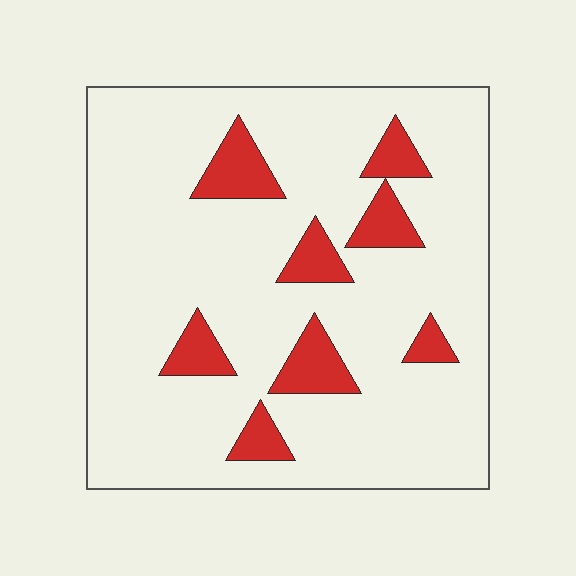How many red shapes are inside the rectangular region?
8.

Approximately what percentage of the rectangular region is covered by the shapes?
Approximately 15%.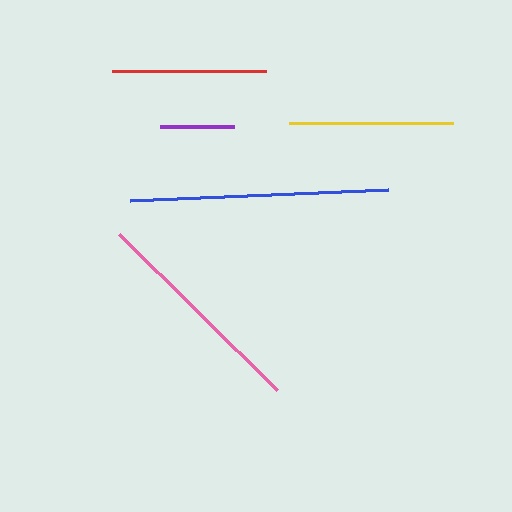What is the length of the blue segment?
The blue segment is approximately 259 pixels long.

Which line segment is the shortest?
The purple line is the shortest at approximately 74 pixels.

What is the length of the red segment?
The red segment is approximately 155 pixels long.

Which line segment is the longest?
The blue line is the longest at approximately 259 pixels.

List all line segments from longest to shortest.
From longest to shortest: blue, pink, yellow, red, purple.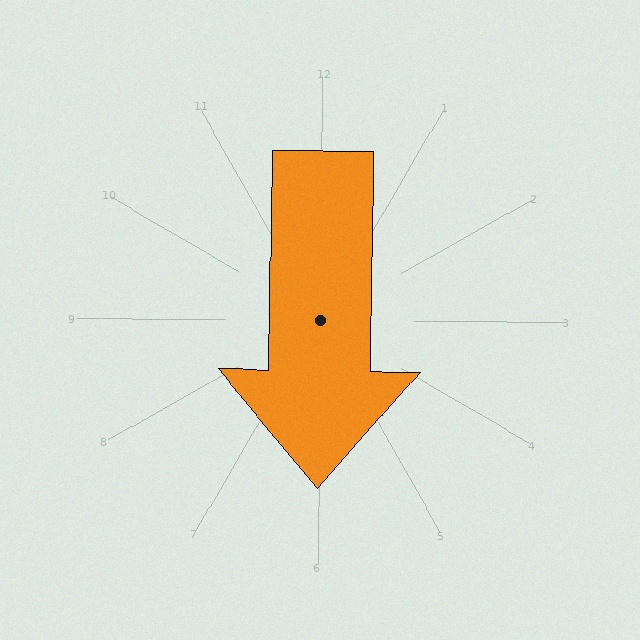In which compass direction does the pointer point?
South.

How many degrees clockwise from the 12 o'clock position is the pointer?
Approximately 181 degrees.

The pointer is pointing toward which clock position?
Roughly 6 o'clock.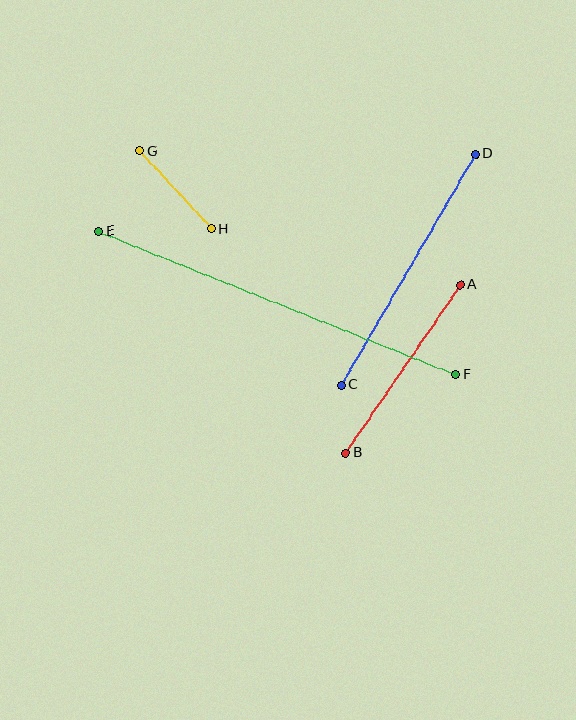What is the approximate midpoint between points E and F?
The midpoint is at approximately (277, 303) pixels.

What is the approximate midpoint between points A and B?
The midpoint is at approximately (403, 369) pixels.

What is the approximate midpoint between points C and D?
The midpoint is at approximately (408, 270) pixels.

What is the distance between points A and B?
The distance is approximately 203 pixels.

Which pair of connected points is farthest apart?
Points E and F are farthest apart.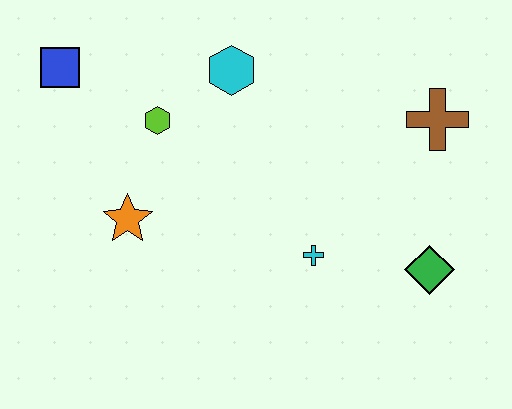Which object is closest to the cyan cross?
The green diamond is closest to the cyan cross.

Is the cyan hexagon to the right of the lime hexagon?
Yes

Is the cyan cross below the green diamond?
No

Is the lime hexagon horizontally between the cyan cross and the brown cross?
No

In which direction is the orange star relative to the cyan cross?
The orange star is to the left of the cyan cross.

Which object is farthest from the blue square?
The green diamond is farthest from the blue square.